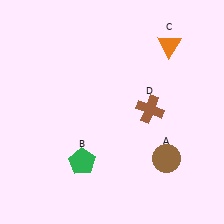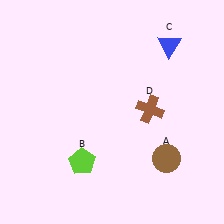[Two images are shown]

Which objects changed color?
B changed from green to lime. C changed from orange to blue.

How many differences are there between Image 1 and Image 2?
There are 2 differences between the two images.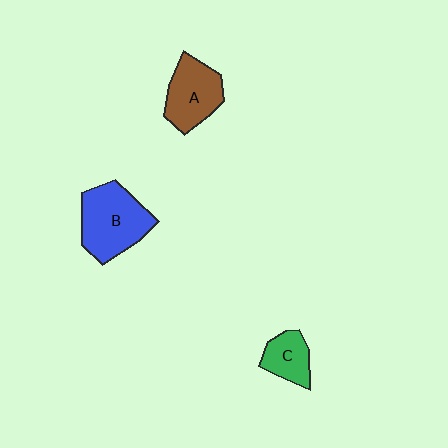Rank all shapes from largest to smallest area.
From largest to smallest: B (blue), A (brown), C (green).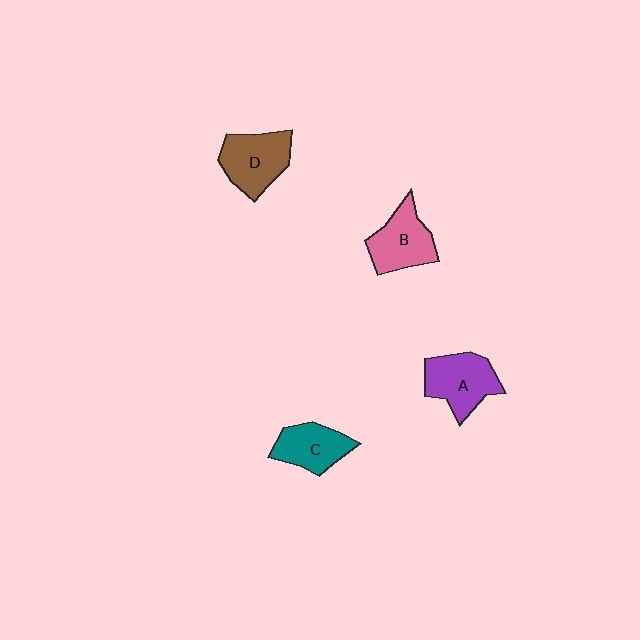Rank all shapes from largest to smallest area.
From largest to smallest: D (brown), A (purple), B (pink), C (teal).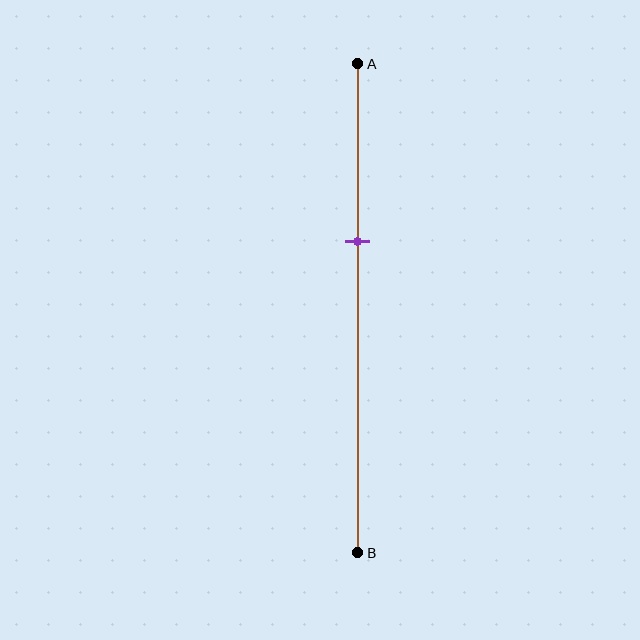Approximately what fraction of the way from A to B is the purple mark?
The purple mark is approximately 35% of the way from A to B.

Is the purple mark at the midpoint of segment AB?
No, the mark is at about 35% from A, not at the 50% midpoint.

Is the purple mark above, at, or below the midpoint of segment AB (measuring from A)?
The purple mark is above the midpoint of segment AB.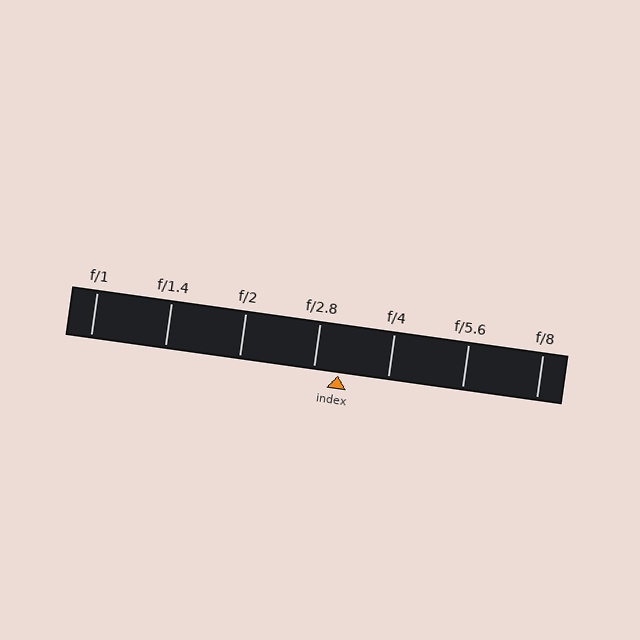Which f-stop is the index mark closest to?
The index mark is closest to f/2.8.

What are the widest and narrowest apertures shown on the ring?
The widest aperture shown is f/1 and the narrowest is f/8.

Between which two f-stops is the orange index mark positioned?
The index mark is between f/2.8 and f/4.